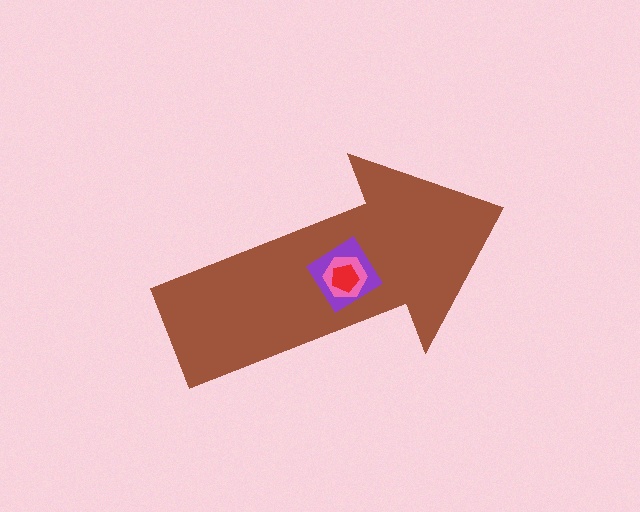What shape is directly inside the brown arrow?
The purple diamond.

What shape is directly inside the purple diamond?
The pink hexagon.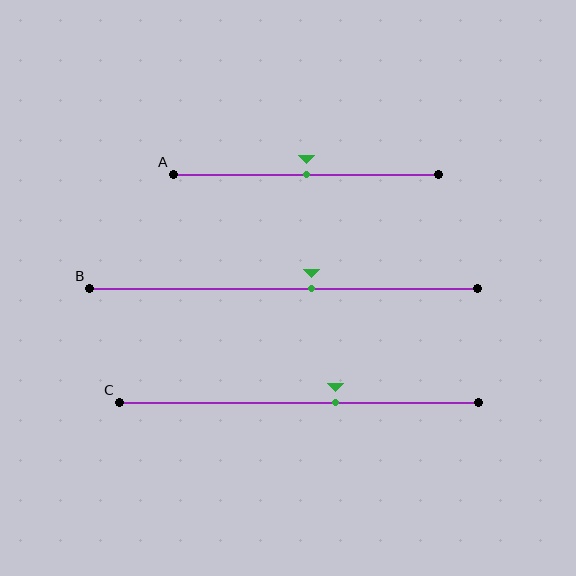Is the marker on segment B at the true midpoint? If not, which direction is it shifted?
No, the marker on segment B is shifted to the right by about 7% of the segment length.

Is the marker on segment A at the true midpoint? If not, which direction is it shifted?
Yes, the marker on segment A is at the true midpoint.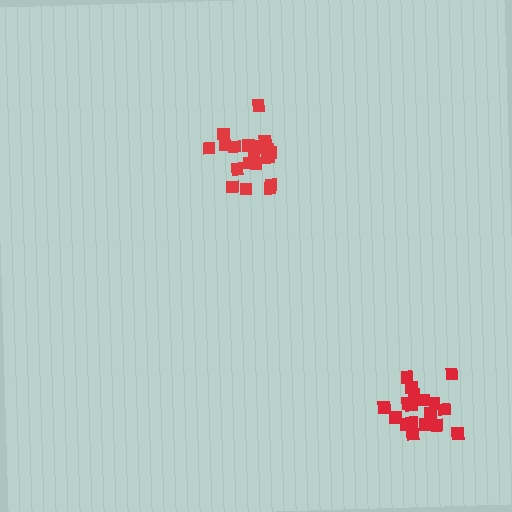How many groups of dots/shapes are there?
There are 2 groups.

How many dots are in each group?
Group 1: 18 dots, Group 2: 21 dots (39 total).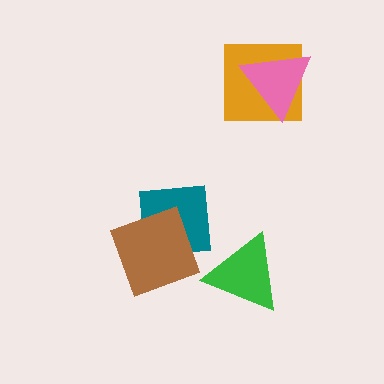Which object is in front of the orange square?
The pink triangle is in front of the orange square.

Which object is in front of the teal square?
The brown square is in front of the teal square.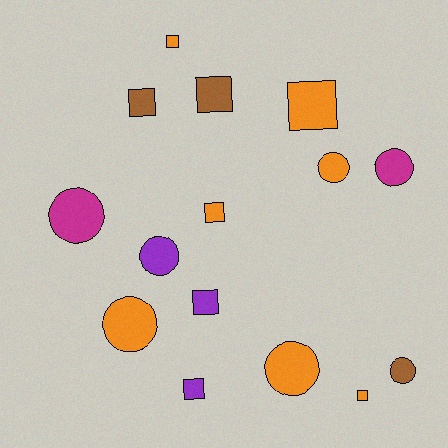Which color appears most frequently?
Orange, with 7 objects.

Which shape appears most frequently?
Square, with 8 objects.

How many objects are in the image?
There are 15 objects.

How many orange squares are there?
There are 4 orange squares.